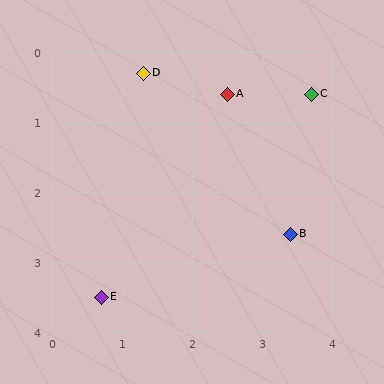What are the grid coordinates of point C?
Point C is at approximately (3.7, 0.6).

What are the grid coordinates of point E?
Point E is at approximately (0.7, 3.5).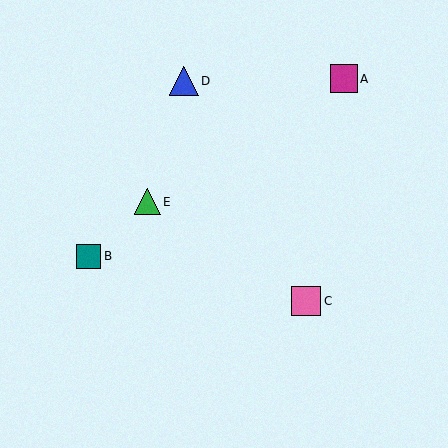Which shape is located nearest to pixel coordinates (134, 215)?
The green triangle (labeled E) at (147, 202) is nearest to that location.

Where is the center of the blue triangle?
The center of the blue triangle is at (184, 81).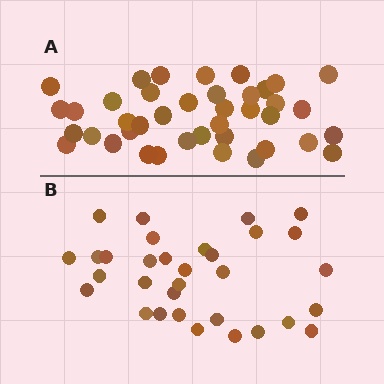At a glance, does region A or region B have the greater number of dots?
Region A (the top region) has more dots.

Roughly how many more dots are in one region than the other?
Region A has roughly 8 or so more dots than region B.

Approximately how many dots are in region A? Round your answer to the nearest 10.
About 40 dots.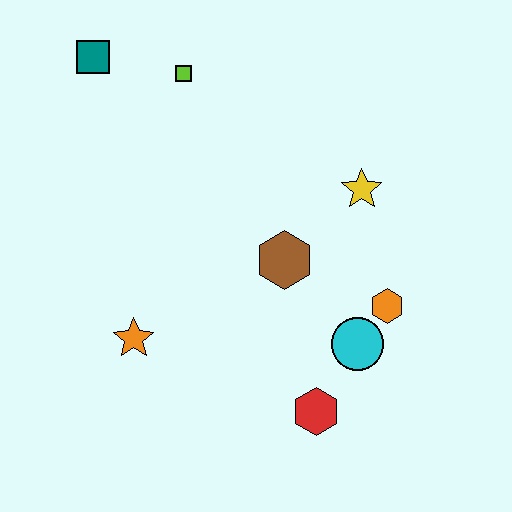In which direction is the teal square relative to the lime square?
The teal square is to the left of the lime square.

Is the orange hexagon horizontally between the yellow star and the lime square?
No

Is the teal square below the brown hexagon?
No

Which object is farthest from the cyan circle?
The teal square is farthest from the cyan circle.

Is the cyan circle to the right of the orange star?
Yes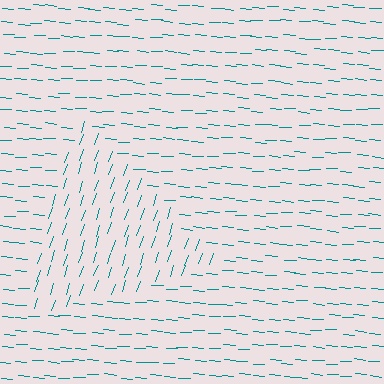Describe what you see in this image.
The image is filled with small teal line segments. A triangle region in the image has lines oriented differently from the surrounding lines, creating a visible texture boundary.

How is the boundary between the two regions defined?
The boundary is defined purely by a change in line orientation (approximately 75 degrees difference). All lines are the same color and thickness.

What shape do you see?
I see a triangle.